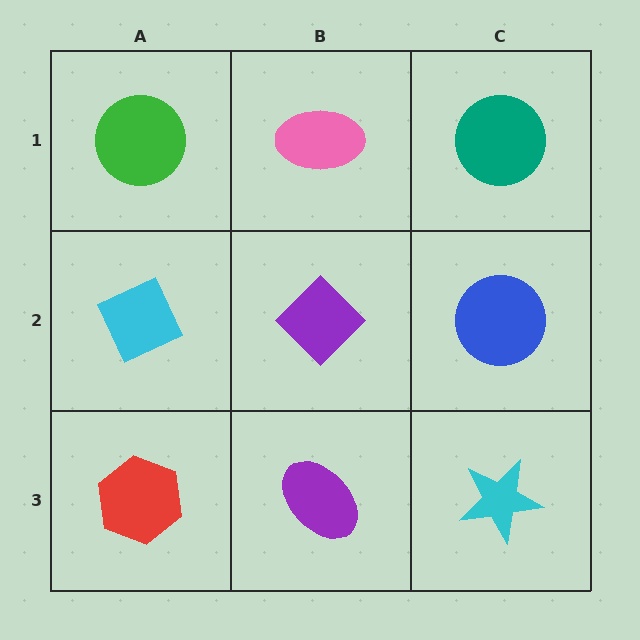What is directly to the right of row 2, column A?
A purple diamond.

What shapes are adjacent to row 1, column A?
A cyan diamond (row 2, column A), a pink ellipse (row 1, column B).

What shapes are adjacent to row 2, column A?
A green circle (row 1, column A), a red hexagon (row 3, column A), a purple diamond (row 2, column B).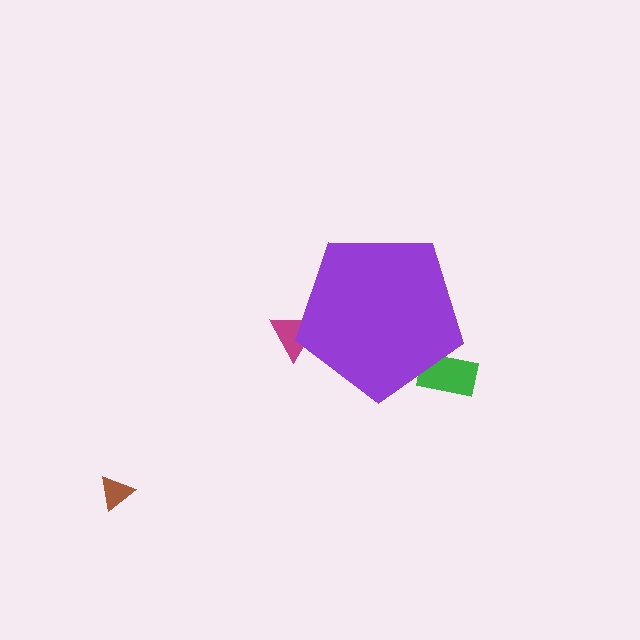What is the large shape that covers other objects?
A purple pentagon.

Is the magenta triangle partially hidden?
Yes, the magenta triangle is partially hidden behind the purple pentagon.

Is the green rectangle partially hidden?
Yes, the green rectangle is partially hidden behind the purple pentagon.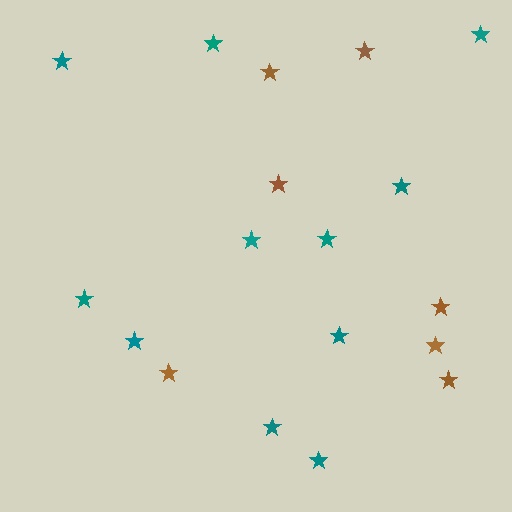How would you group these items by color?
There are 2 groups: one group of brown stars (7) and one group of teal stars (11).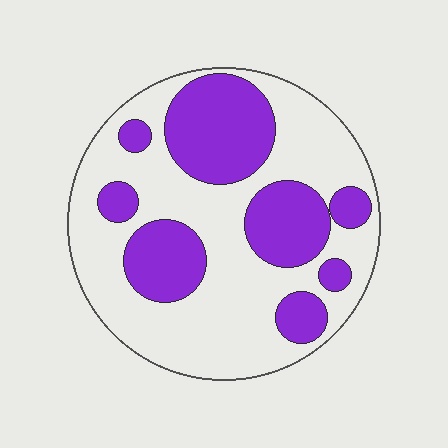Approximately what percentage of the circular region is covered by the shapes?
Approximately 35%.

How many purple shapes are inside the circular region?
8.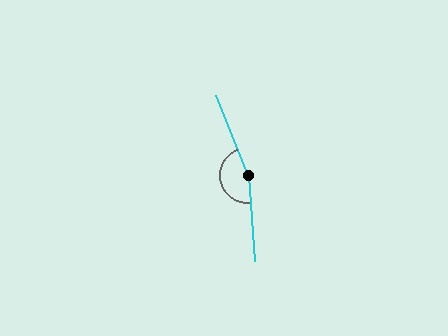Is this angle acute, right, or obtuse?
It is obtuse.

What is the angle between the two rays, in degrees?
Approximately 163 degrees.